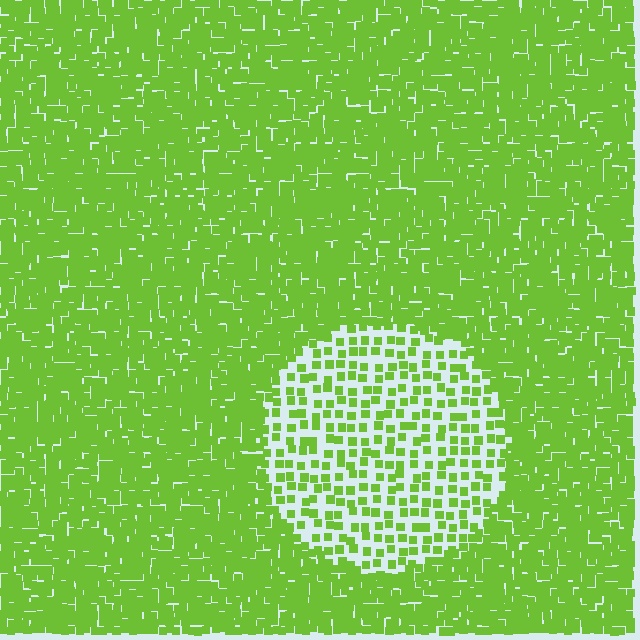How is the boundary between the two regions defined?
The boundary is defined by a change in element density (approximately 2.7x ratio). All elements are the same color, size, and shape.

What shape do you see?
I see a circle.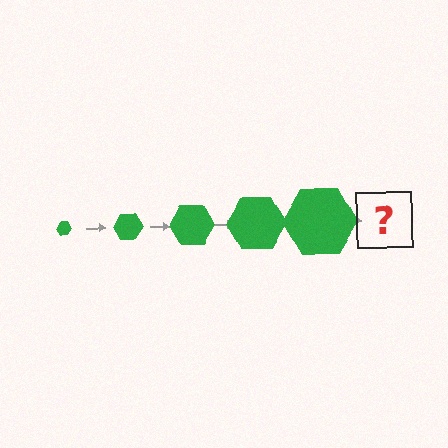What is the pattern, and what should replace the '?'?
The pattern is that the hexagon gets progressively larger each step. The '?' should be a green hexagon, larger than the previous one.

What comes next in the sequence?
The next element should be a green hexagon, larger than the previous one.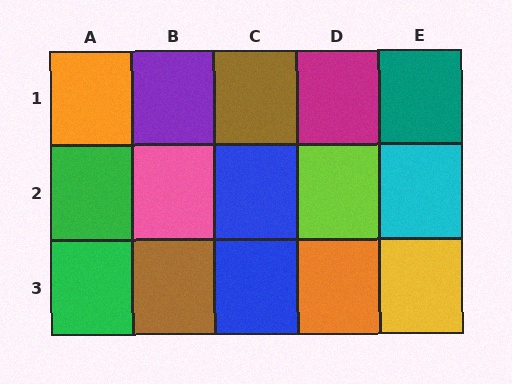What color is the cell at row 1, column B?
Purple.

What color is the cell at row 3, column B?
Brown.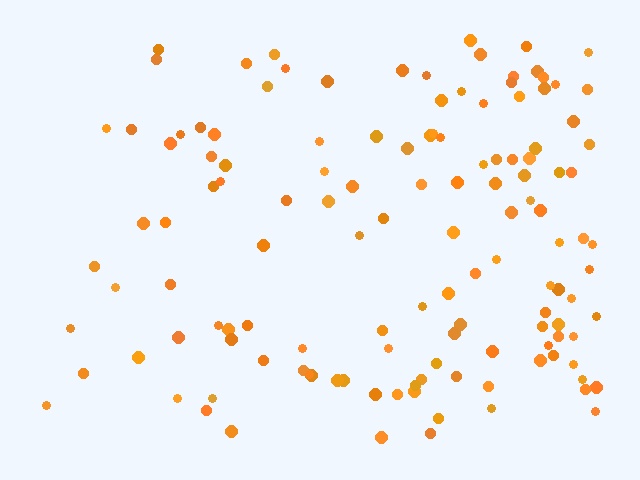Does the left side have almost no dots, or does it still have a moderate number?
Still a moderate number, just noticeably fewer than the right.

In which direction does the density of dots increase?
From left to right, with the right side densest.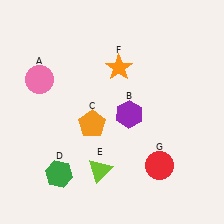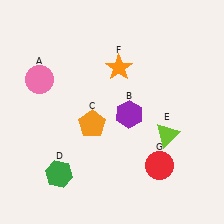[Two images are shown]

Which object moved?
The lime triangle (E) moved right.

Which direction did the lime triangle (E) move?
The lime triangle (E) moved right.